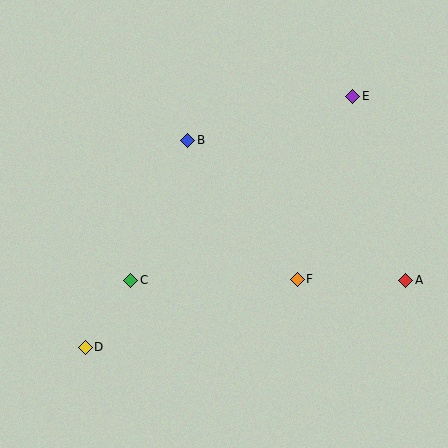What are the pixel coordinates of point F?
Point F is at (297, 279).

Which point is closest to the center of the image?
Point B at (188, 140) is closest to the center.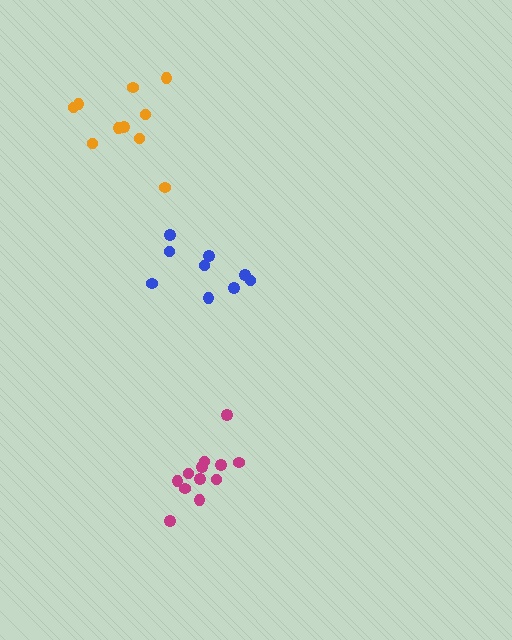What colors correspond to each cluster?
The clusters are colored: orange, blue, magenta.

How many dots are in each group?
Group 1: 10 dots, Group 2: 9 dots, Group 3: 12 dots (31 total).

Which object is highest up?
The orange cluster is topmost.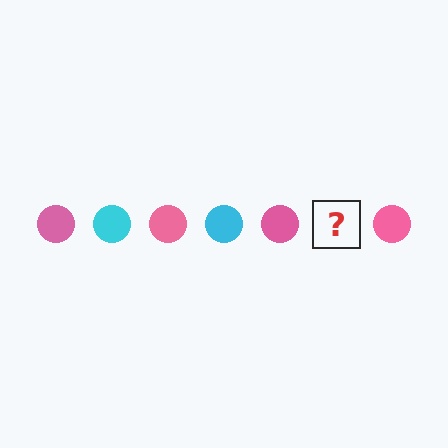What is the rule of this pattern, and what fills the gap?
The rule is that the pattern cycles through pink, cyan circles. The gap should be filled with a cyan circle.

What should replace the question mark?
The question mark should be replaced with a cyan circle.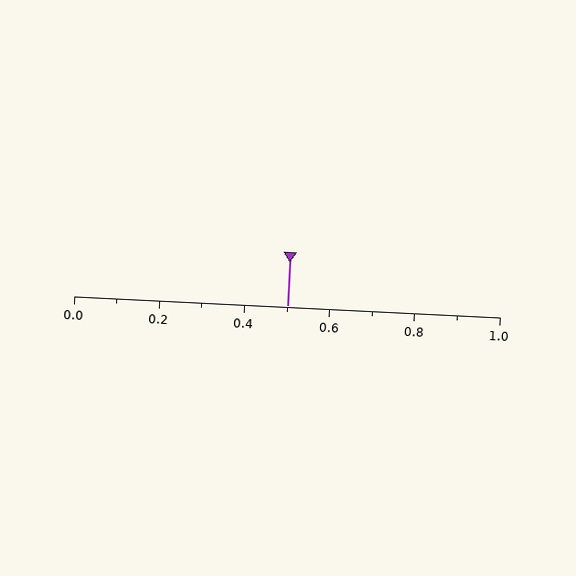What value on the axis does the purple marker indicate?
The marker indicates approximately 0.5.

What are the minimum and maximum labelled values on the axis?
The axis runs from 0.0 to 1.0.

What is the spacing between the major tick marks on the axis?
The major ticks are spaced 0.2 apart.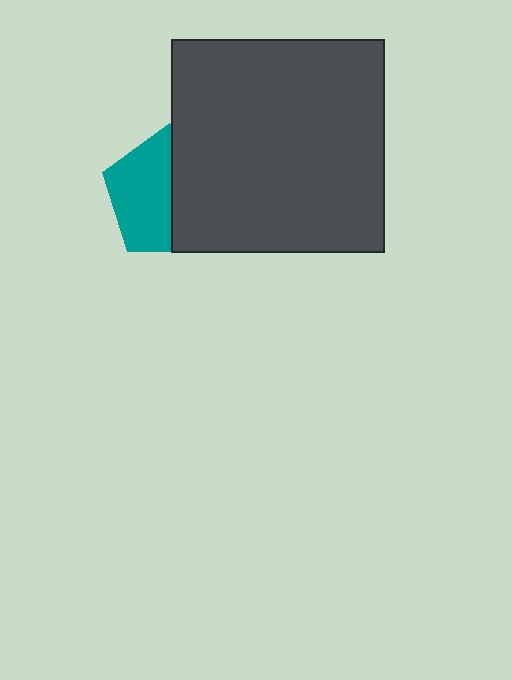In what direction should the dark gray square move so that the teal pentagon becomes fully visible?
The dark gray square should move right. That is the shortest direction to clear the overlap and leave the teal pentagon fully visible.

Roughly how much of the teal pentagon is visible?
About half of it is visible (roughly 52%).